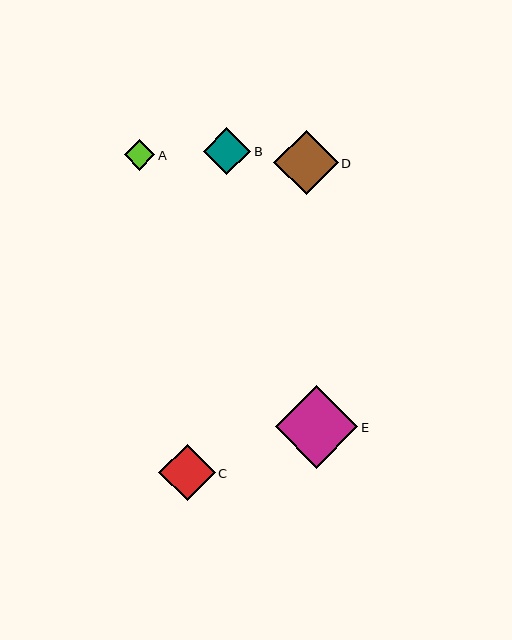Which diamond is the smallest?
Diamond A is the smallest with a size of approximately 31 pixels.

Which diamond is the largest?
Diamond E is the largest with a size of approximately 83 pixels.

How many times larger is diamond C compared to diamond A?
Diamond C is approximately 1.8 times the size of diamond A.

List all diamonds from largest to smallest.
From largest to smallest: E, D, C, B, A.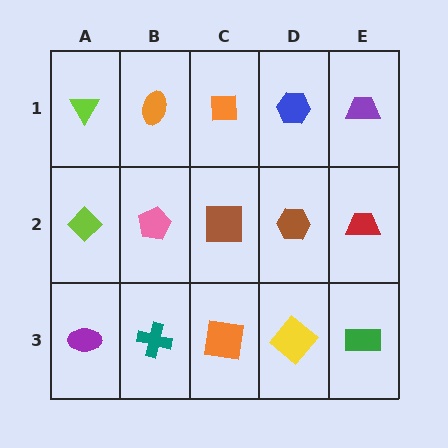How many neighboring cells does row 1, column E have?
2.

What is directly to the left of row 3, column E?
A yellow diamond.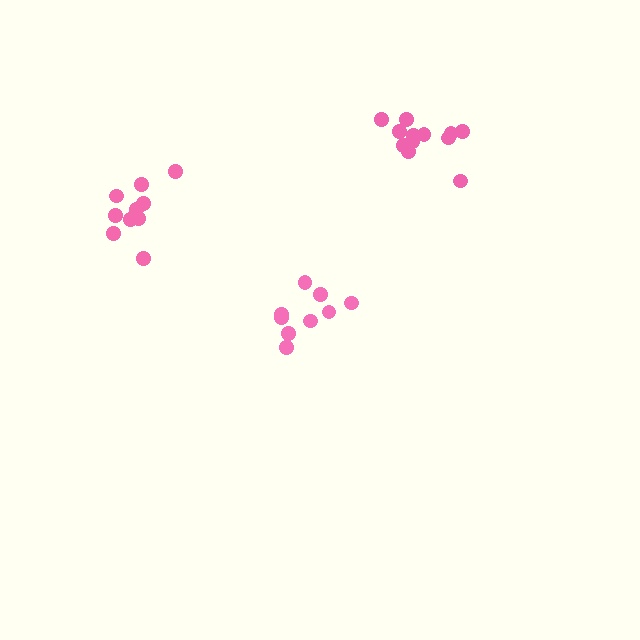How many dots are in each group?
Group 1: 12 dots, Group 2: 9 dots, Group 3: 10 dots (31 total).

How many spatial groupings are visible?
There are 3 spatial groupings.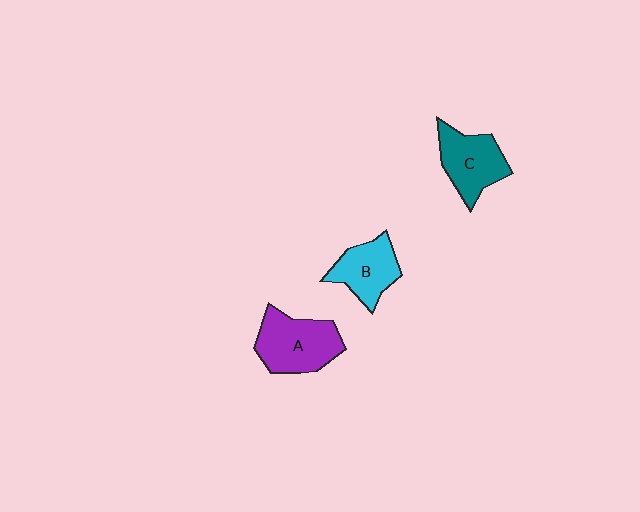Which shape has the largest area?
Shape A (purple).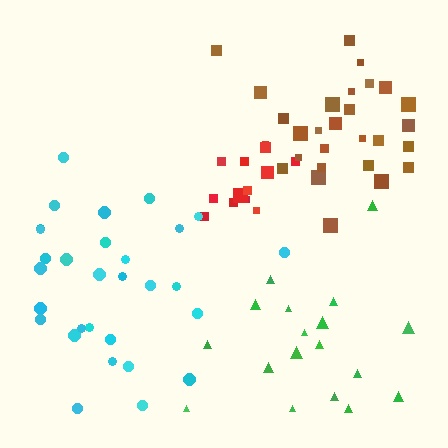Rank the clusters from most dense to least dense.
red, brown, cyan, green.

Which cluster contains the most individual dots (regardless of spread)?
Cyan (30).